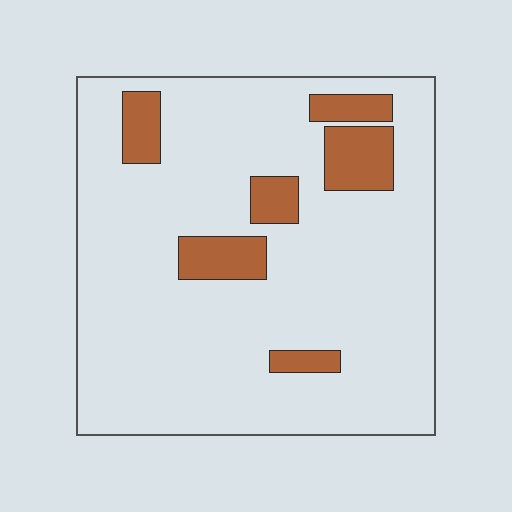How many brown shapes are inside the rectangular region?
6.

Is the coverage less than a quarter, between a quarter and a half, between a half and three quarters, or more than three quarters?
Less than a quarter.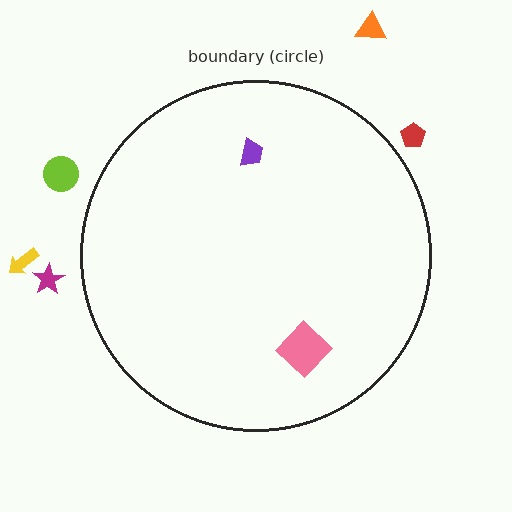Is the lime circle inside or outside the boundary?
Outside.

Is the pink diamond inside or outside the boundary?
Inside.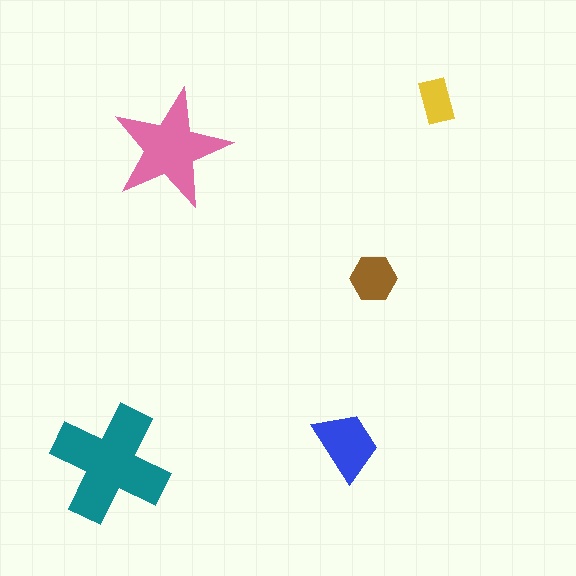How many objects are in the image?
There are 5 objects in the image.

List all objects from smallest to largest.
The yellow rectangle, the brown hexagon, the blue trapezoid, the pink star, the teal cross.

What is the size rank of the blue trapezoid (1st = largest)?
3rd.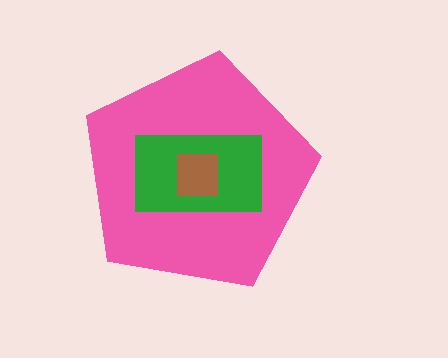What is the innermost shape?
The brown square.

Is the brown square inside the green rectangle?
Yes.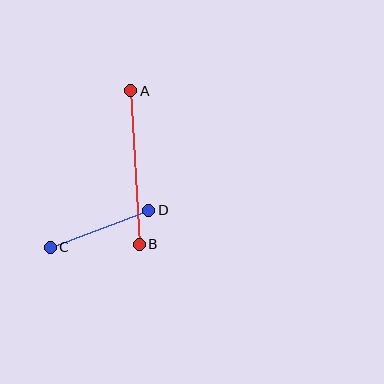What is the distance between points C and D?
The distance is approximately 105 pixels.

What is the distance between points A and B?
The distance is approximately 154 pixels.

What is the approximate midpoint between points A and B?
The midpoint is at approximately (135, 167) pixels.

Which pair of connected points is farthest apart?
Points A and B are farthest apart.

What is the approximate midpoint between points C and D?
The midpoint is at approximately (99, 229) pixels.